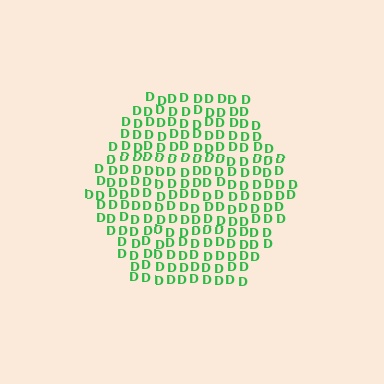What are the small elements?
The small elements are letter D's.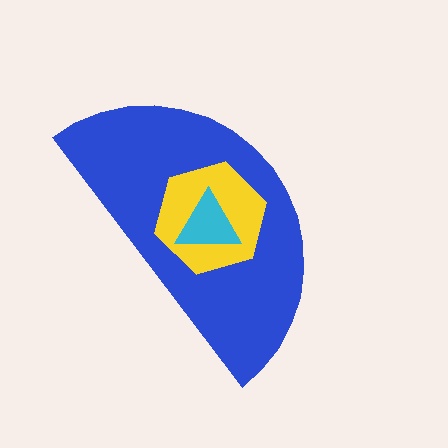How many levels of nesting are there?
3.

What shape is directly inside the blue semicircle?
The yellow hexagon.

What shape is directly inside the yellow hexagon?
The cyan triangle.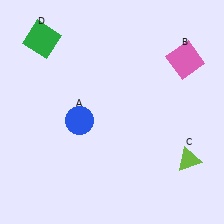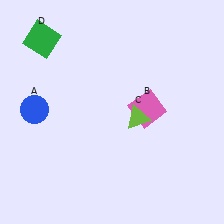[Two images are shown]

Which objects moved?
The objects that moved are: the blue circle (A), the pink square (B), the lime triangle (C).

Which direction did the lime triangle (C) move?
The lime triangle (C) moved left.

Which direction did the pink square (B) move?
The pink square (B) moved down.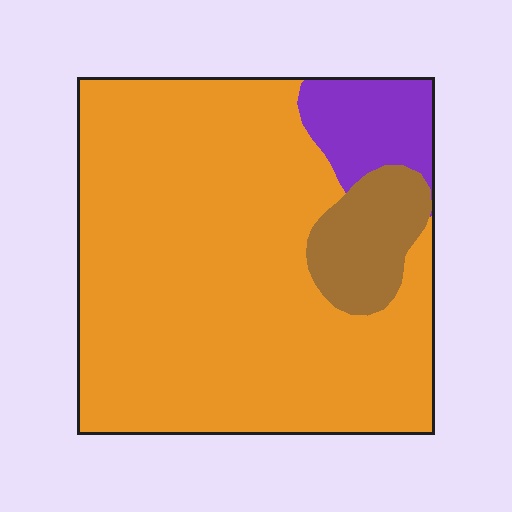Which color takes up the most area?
Orange, at roughly 80%.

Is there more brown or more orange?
Orange.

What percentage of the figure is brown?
Brown covers around 10% of the figure.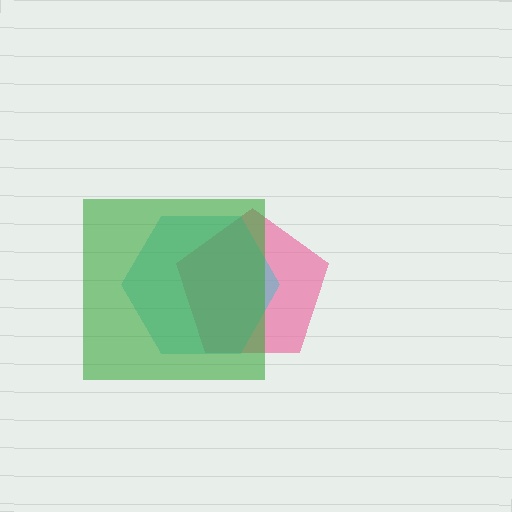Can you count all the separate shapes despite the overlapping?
Yes, there are 3 separate shapes.